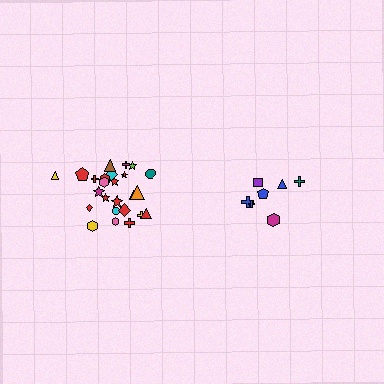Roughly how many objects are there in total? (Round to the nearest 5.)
Roughly 30 objects in total.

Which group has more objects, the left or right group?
The left group.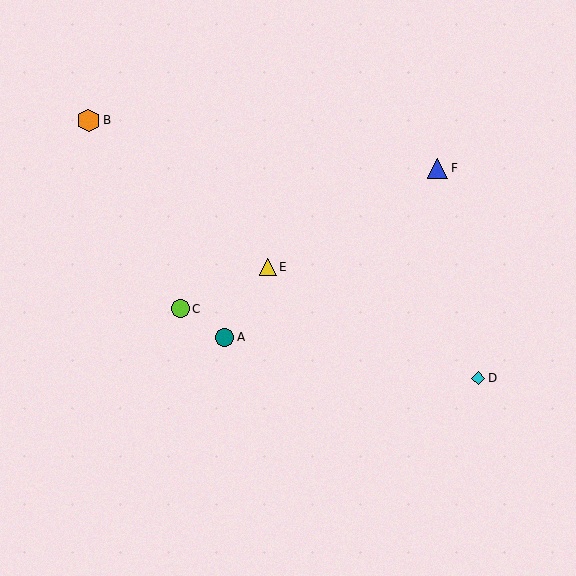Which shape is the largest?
The orange hexagon (labeled B) is the largest.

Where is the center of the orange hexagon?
The center of the orange hexagon is at (89, 120).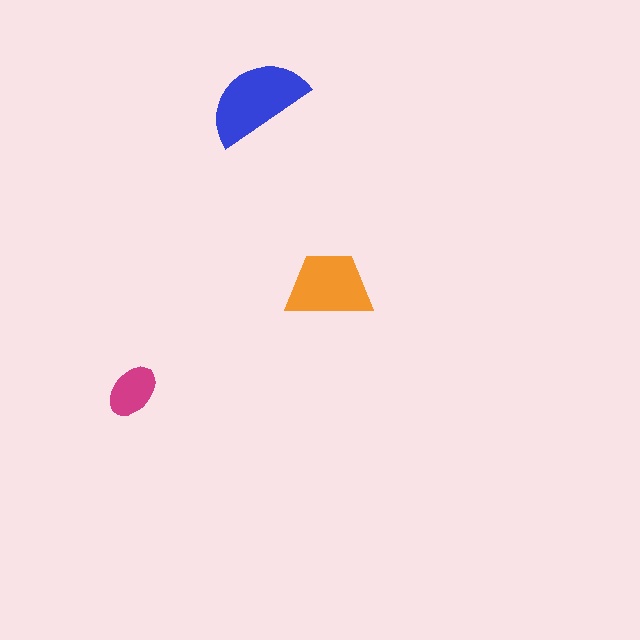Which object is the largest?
The blue semicircle.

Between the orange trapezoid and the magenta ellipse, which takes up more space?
The orange trapezoid.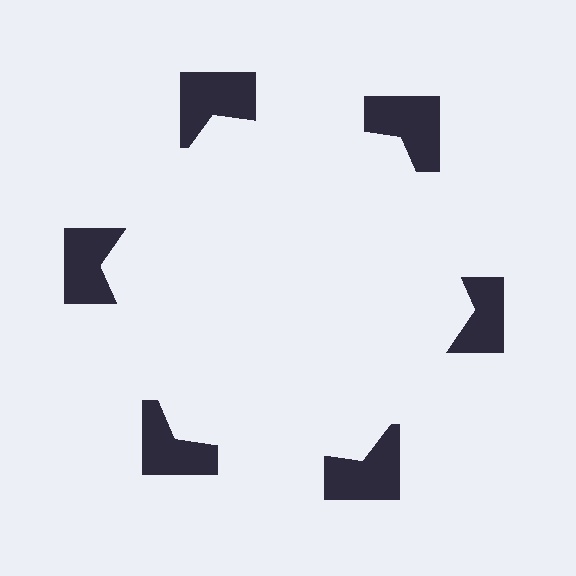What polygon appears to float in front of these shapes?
An illusory hexagon — its edges are inferred from the aligned wedge cuts in the notched squares, not physically drawn.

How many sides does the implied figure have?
6 sides.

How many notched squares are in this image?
There are 6 — one at each vertex of the illusory hexagon.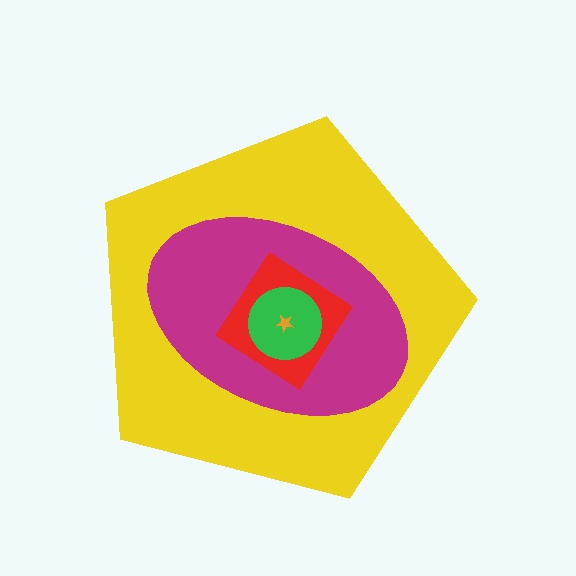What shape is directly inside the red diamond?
The green circle.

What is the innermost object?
The orange star.